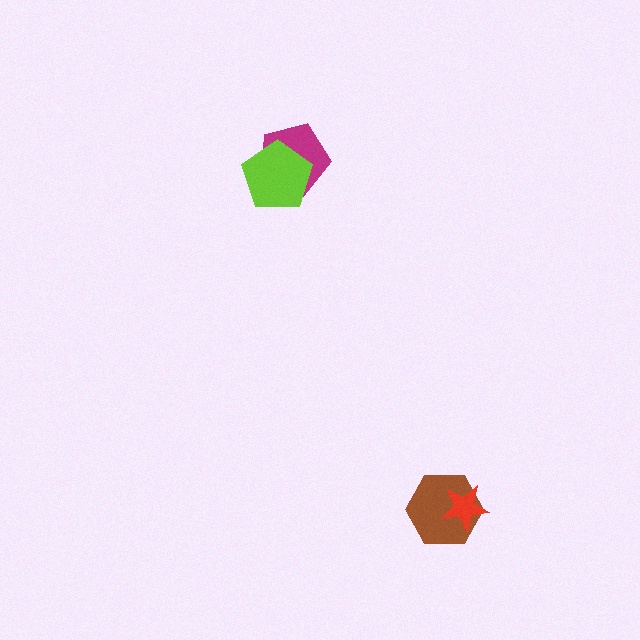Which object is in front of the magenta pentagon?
The lime pentagon is in front of the magenta pentagon.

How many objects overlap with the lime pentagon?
1 object overlaps with the lime pentagon.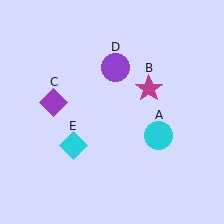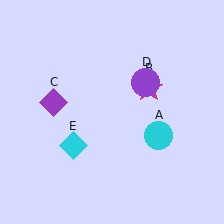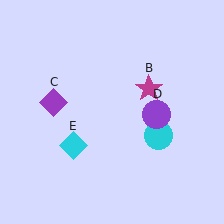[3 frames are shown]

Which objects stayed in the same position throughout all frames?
Cyan circle (object A) and magenta star (object B) and purple diamond (object C) and cyan diamond (object E) remained stationary.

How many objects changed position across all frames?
1 object changed position: purple circle (object D).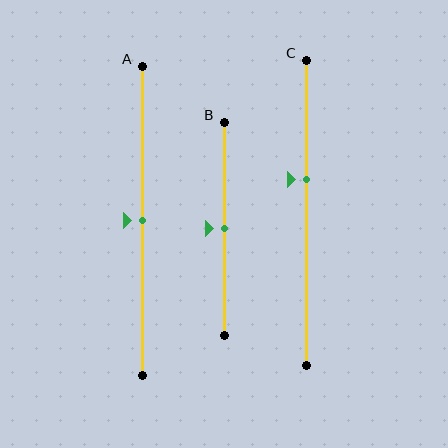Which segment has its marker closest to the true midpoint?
Segment A has its marker closest to the true midpoint.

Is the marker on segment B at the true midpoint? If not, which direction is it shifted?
Yes, the marker on segment B is at the true midpoint.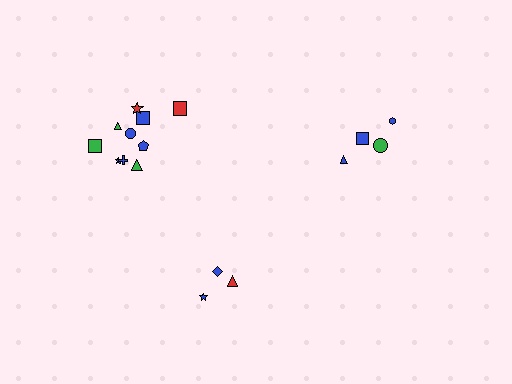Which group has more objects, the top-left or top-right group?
The top-left group.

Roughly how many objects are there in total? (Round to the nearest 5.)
Roughly 15 objects in total.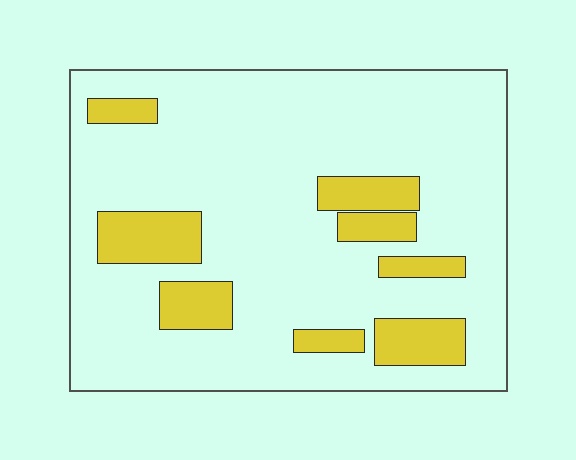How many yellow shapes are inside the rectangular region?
8.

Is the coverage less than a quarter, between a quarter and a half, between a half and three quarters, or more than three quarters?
Less than a quarter.